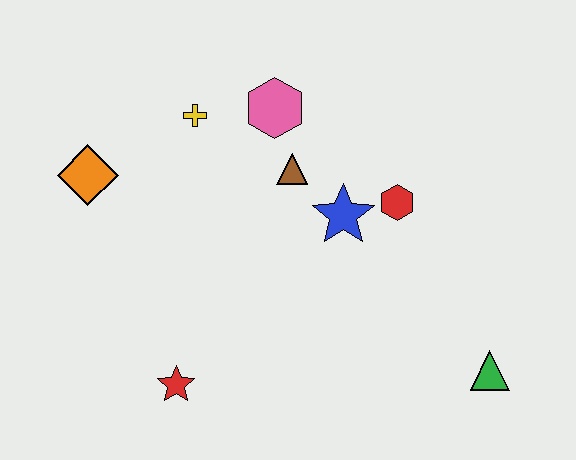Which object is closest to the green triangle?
The red hexagon is closest to the green triangle.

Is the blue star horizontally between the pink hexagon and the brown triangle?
No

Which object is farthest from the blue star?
The orange diamond is farthest from the blue star.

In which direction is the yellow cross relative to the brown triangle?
The yellow cross is to the left of the brown triangle.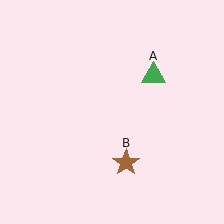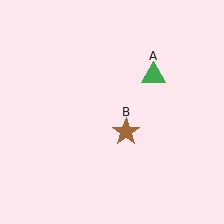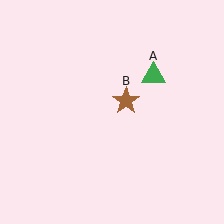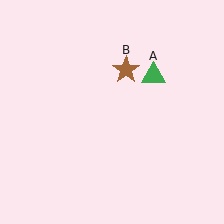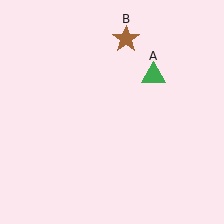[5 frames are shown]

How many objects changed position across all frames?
1 object changed position: brown star (object B).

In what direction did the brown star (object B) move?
The brown star (object B) moved up.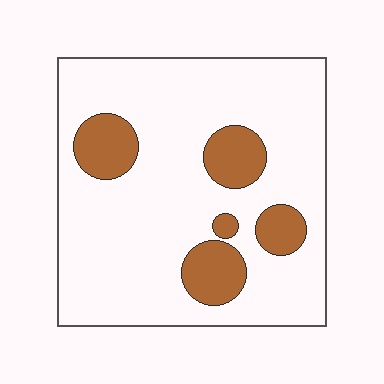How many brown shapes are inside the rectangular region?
5.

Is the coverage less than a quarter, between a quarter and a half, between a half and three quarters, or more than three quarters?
Less than a quarter.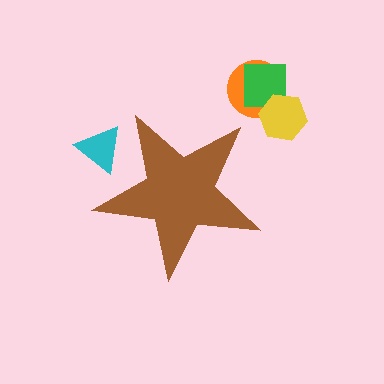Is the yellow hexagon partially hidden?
No, the yellow hexagon is fully visible.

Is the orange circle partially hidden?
No, the orange circle is fully visible.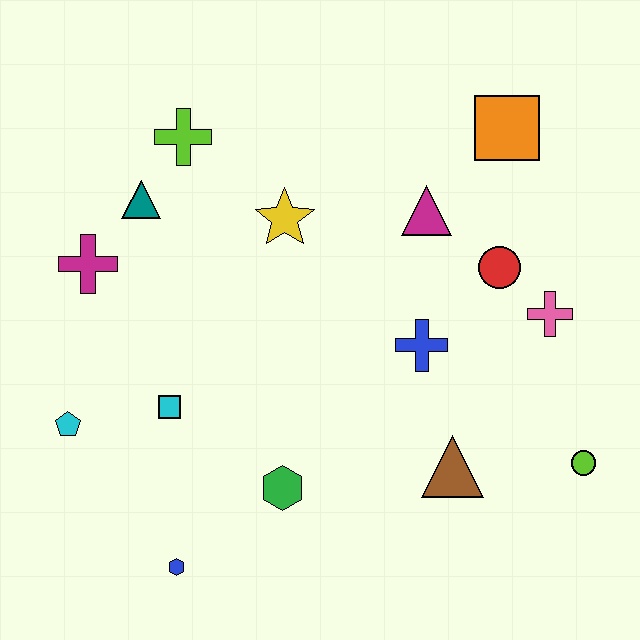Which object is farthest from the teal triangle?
The lime circle is farthest from the teal triangle.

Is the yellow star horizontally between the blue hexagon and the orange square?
Yes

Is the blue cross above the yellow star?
No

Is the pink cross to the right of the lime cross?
Yes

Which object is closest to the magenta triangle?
The red circle is closest to the magenta triangle.